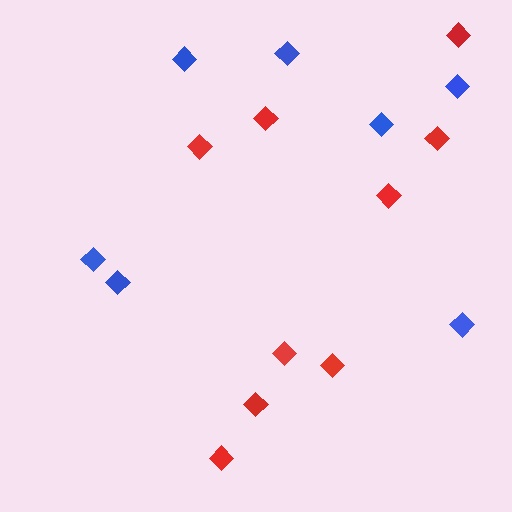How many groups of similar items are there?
There are 2 groups: one group of blue diamonds (7) and one group of red diamonds (9).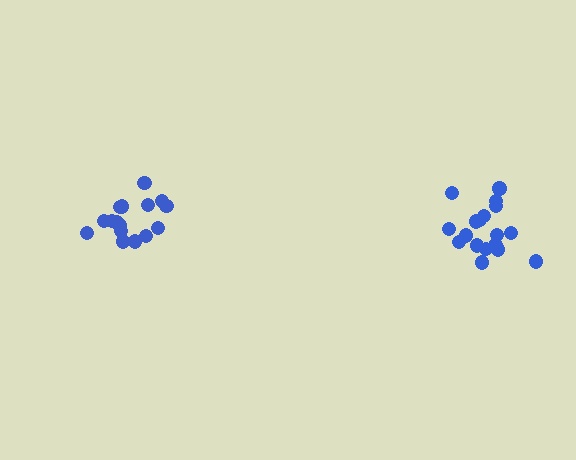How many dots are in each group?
Group 1: 16 dots, Group 2: 18 dots (34 total).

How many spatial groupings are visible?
There are 2 spatial groupings.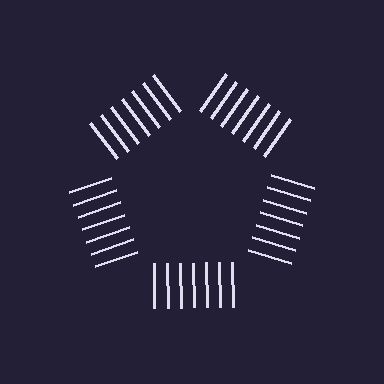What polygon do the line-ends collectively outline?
An illusory pentagon — the line segments terminate on its edges but no continuous stroke is drawn.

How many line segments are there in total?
35 — 7 along each of the 5 edges.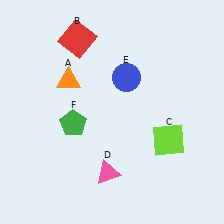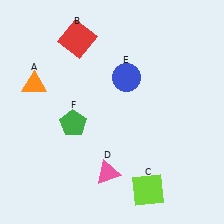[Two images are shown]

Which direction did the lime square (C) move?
The lime square (C) moved down.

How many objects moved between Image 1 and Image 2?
2 objects moved between the two images.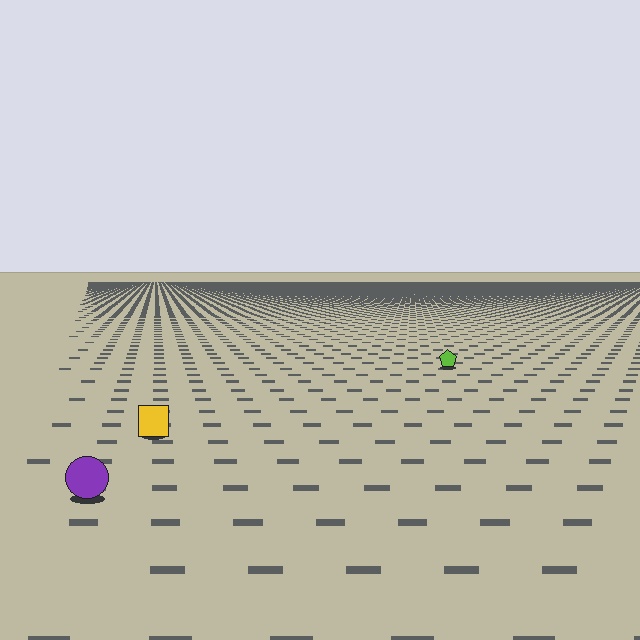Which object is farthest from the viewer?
The lime pentagon is farthest from the viewer. It appears smaller and the ground texture around it is denser.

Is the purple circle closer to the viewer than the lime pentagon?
Yes. The purple circle is closer — you can tell from the texture gradient: the ground texture is coarser near it.